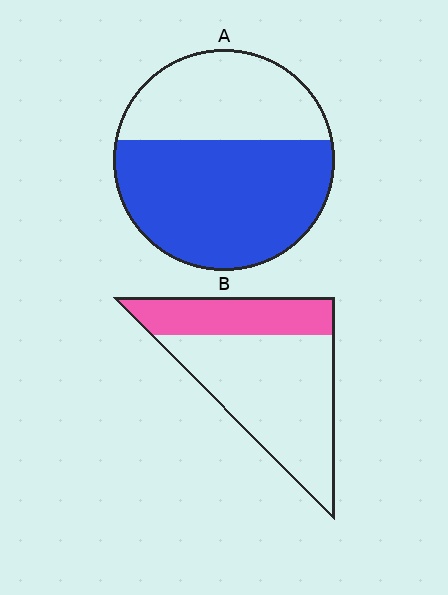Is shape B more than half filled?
No.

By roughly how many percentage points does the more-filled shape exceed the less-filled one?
By roughly 30 percentage points (A over B).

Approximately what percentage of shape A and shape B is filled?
A is approximately 60% and B is approximately 30%.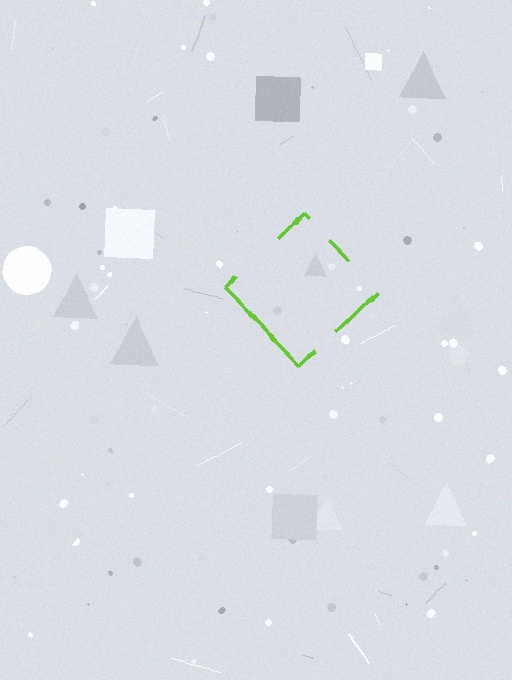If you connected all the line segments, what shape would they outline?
They would outline a diamond.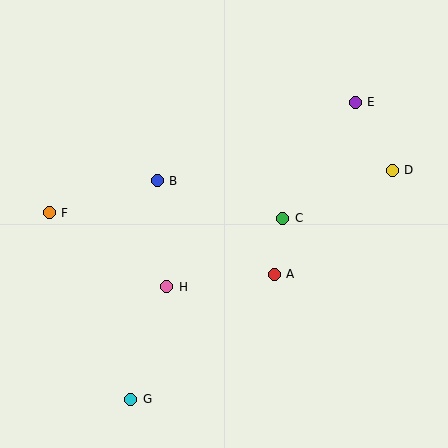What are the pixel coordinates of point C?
Point C is at (283, 218).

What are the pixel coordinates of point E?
Point E is at (355, 102).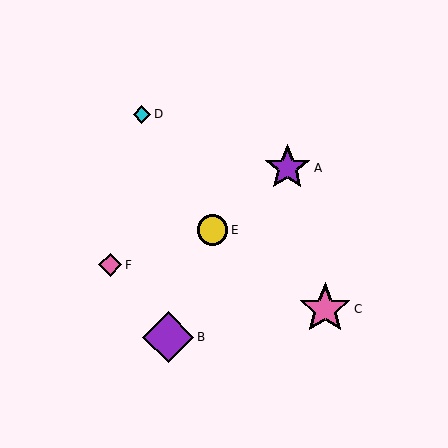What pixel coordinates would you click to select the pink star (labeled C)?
Click at (325, 309) to select the pink star C.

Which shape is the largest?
The pink star (labeled C) is the largest.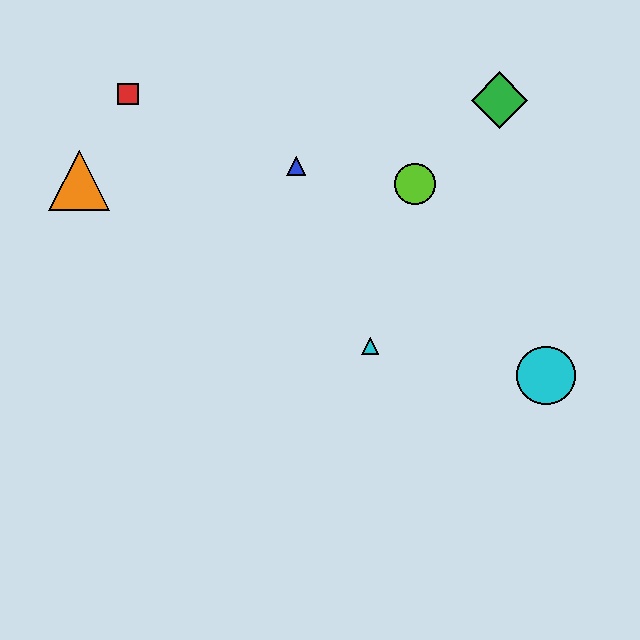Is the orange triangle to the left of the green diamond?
Yes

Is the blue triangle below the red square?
Yes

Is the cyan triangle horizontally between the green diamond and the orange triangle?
Yes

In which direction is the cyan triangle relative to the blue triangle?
The cyan triangle is below the blue triangle.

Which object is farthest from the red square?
The cyan circle is farthest from the red square.